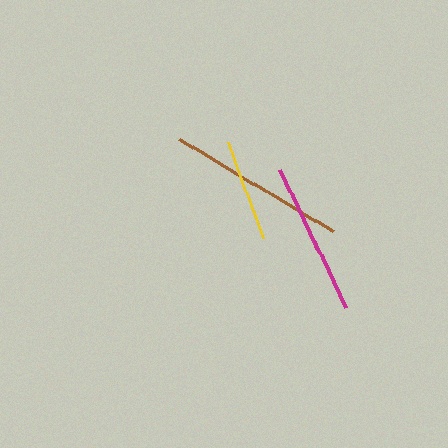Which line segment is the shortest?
The yellow line is the shortest at approximately 104 pixels.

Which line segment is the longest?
The brown line is the longest at approximately 180 pixels.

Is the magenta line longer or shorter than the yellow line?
The magenta line is longer than the yellow line.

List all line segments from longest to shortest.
From longest to shortest: brown, magenta, yellow.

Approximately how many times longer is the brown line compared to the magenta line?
The brown line is approximately 1.2 times the length of the magenta line.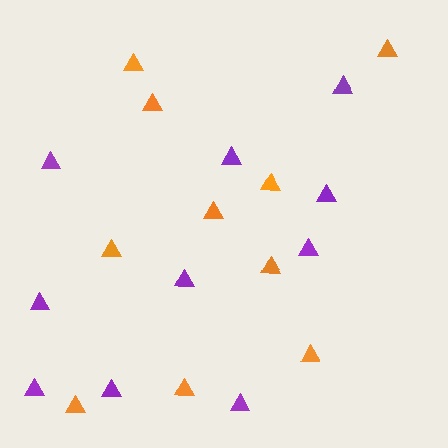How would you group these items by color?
There are 2 groups: one group of purple triangles (10) and one group of orange triangles (10).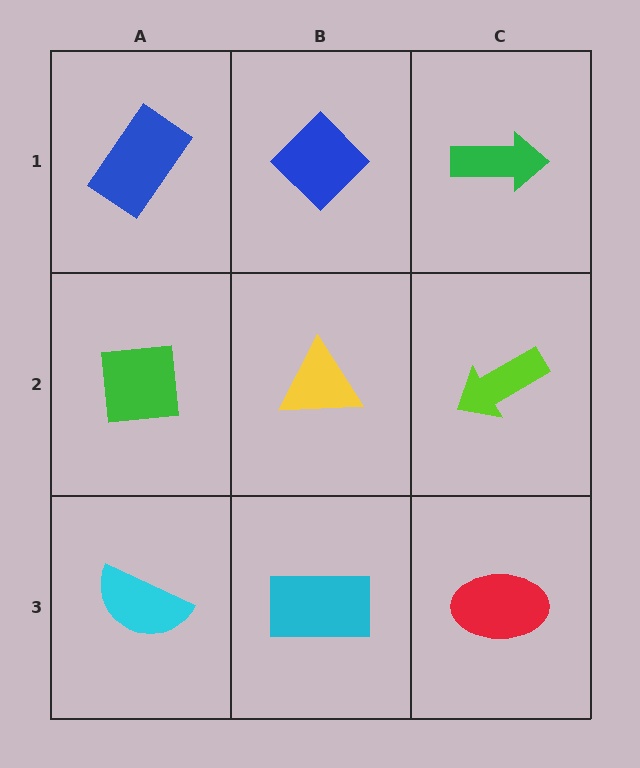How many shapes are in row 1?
3 shapes.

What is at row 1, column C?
A green arrow.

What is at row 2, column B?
A yellow triangle.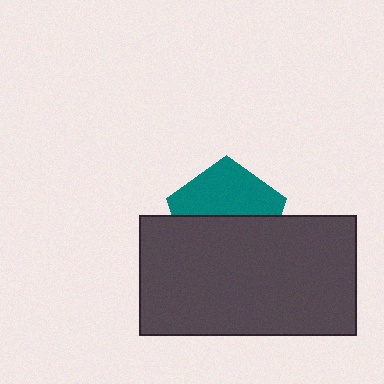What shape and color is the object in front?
The object in front is a dark gray rectangle.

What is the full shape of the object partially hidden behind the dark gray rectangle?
The partially hidden object is a teal pentagon.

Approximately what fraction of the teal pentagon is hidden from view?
Roughly 52% of the teal pentagon is hidden behind the dark gray rectangle.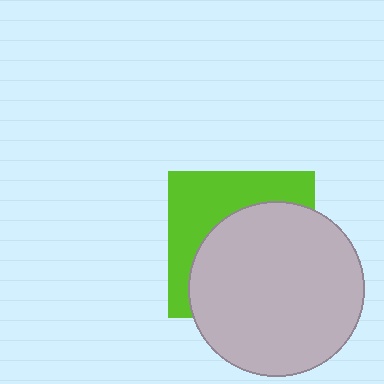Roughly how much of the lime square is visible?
A small part of it is visible (roughly 40%).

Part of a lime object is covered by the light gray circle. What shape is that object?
It is a square.